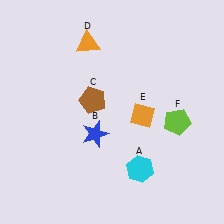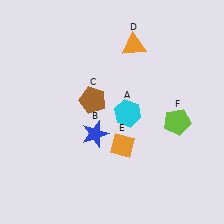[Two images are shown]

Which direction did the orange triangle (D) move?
The orange triangle (D) moved right.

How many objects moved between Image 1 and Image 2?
3 objects moved between the two images.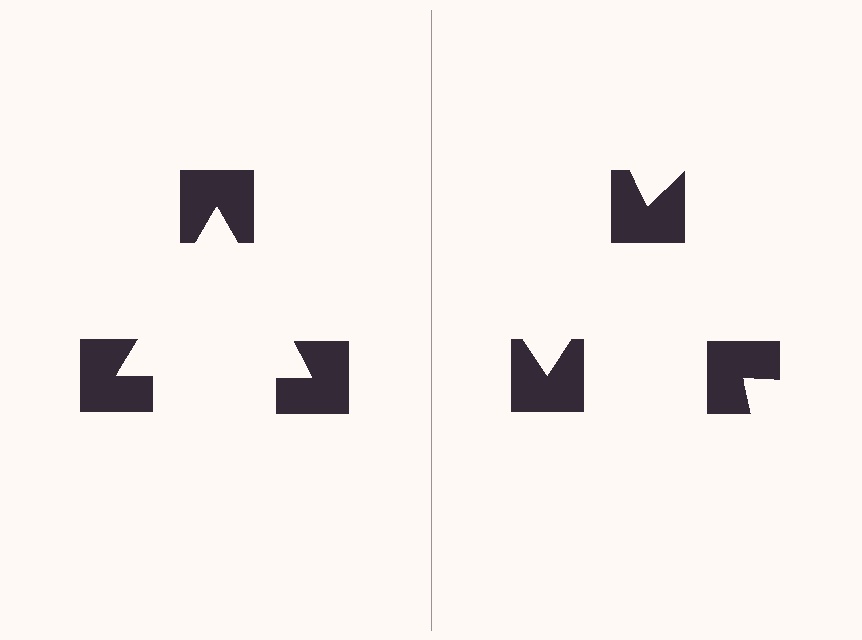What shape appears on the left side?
An illusory triangle.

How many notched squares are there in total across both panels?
6 — 3 on each side.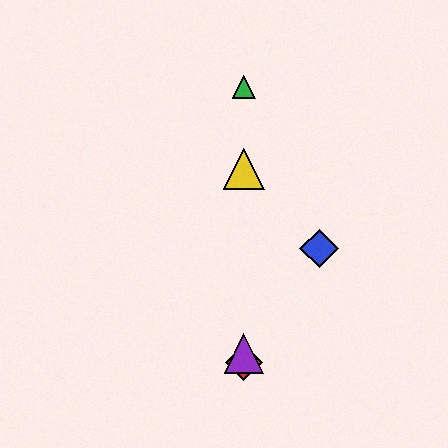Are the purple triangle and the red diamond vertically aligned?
Yes, both are at x≈244.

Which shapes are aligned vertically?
The red diamond, the green triangle, the yellow triangle, the purple triangle are aligned vertically.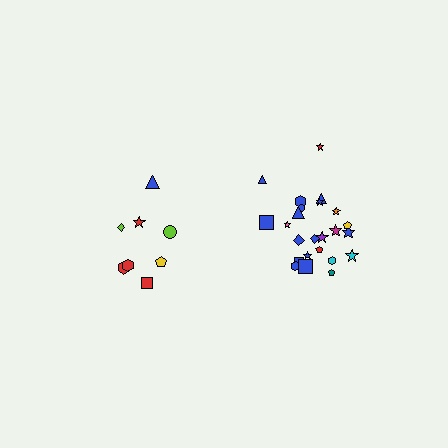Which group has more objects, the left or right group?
The right group.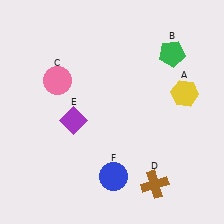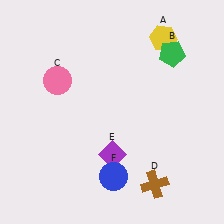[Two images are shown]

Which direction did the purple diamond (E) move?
The purple diamond (E) moved right.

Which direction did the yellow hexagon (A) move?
The yellow hexagon (A) moved up.